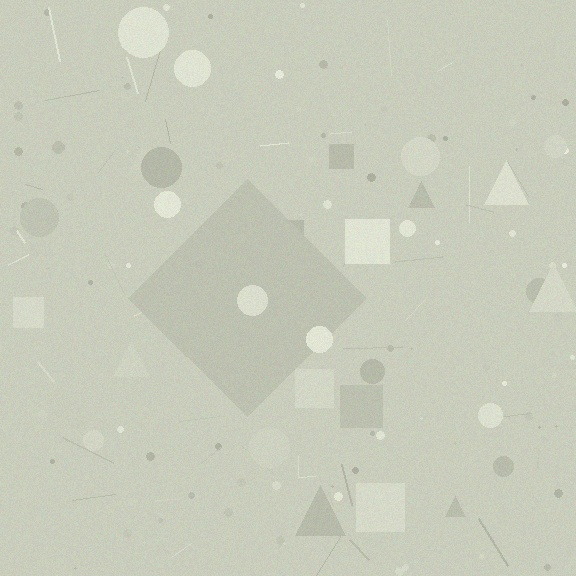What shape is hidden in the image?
A diamond is hidden in the image.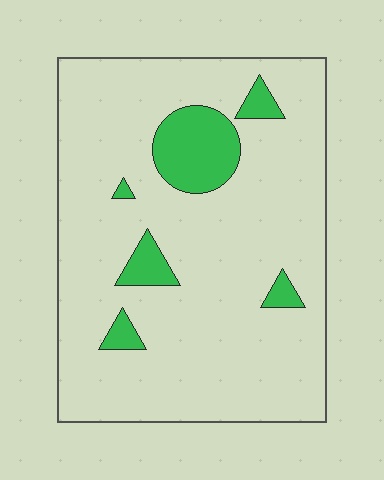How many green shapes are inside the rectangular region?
6.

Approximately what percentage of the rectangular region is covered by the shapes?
Approximately 10%.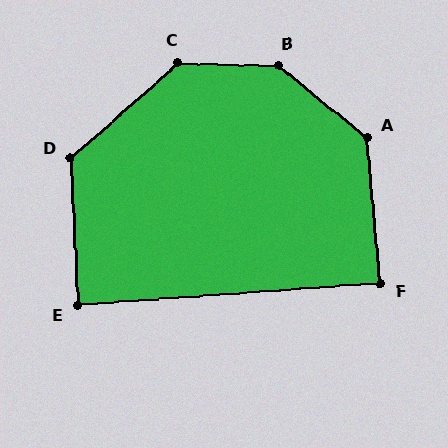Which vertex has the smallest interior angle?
E, at approximately 89 degrees.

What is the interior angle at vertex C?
Approximately 137 degrees (obtuse).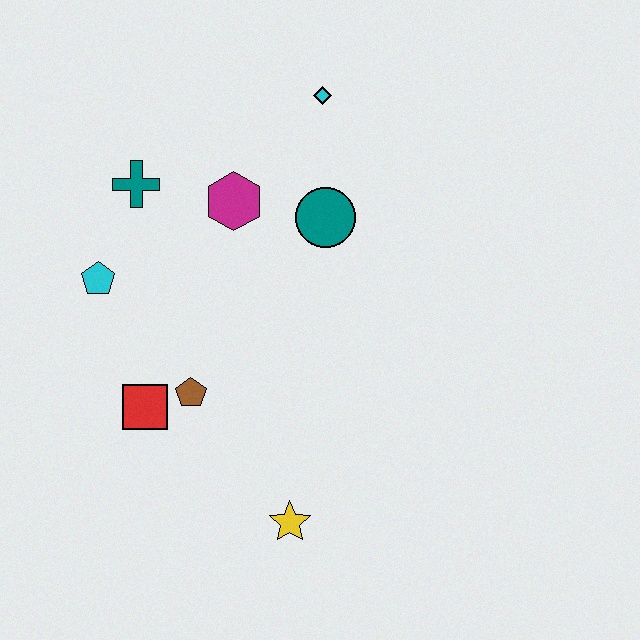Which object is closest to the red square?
The brown pentagon is closest to the red square.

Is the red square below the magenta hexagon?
Yes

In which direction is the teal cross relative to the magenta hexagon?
The teal cross is to the left of the magenta hexagon.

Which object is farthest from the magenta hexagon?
The yellow star is farthest from the magenta hexagon.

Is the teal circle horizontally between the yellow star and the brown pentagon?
No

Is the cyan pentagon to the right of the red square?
No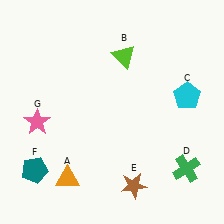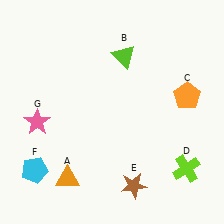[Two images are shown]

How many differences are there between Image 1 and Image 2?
There are 3 differences between the two images.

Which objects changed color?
C changed from cyan to orange. D changed from green to lime. F changed from teal to cyan.